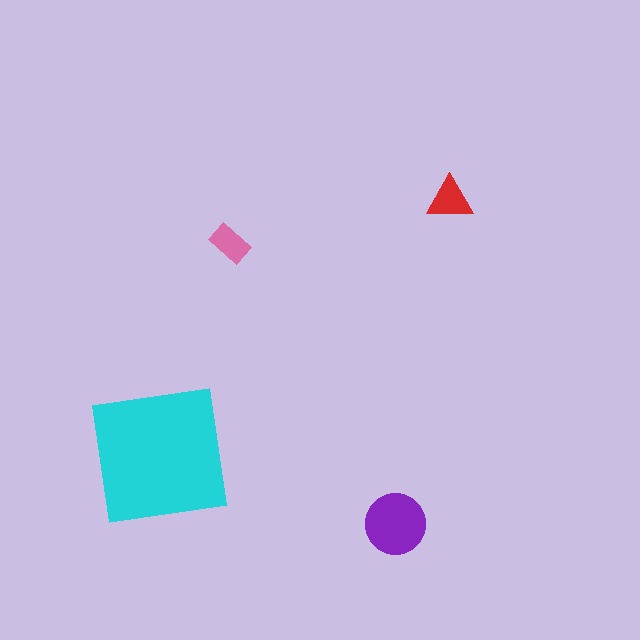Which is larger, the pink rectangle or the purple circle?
The purple circle.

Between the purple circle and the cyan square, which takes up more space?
The cyan square.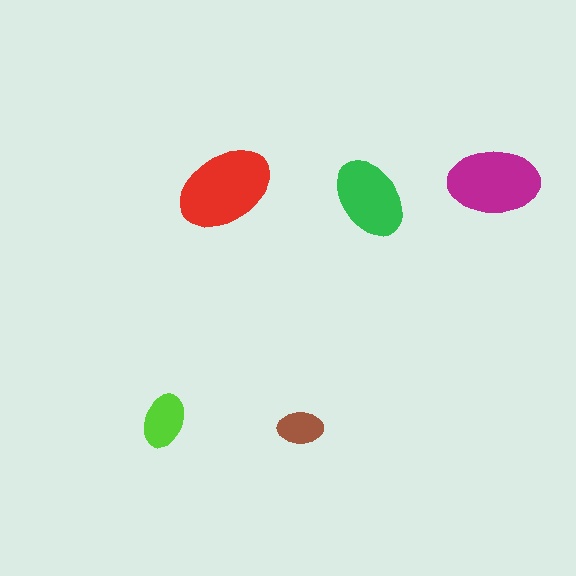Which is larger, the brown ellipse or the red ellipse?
The red one.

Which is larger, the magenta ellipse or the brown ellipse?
The magenta one.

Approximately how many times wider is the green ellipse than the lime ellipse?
About 1.5 times wider.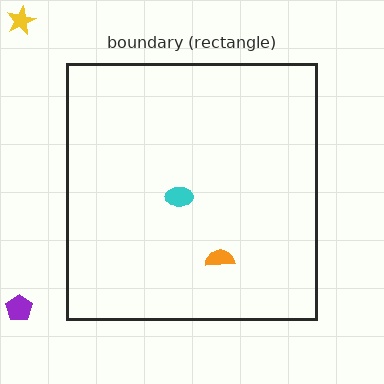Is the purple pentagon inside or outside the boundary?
Outside.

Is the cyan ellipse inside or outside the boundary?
Inside.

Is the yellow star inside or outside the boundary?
Outside.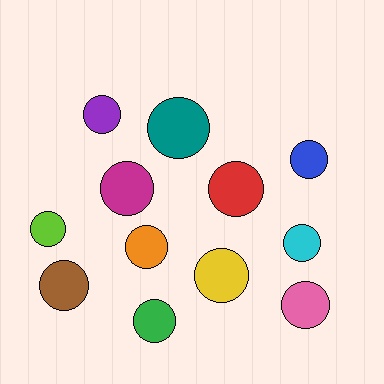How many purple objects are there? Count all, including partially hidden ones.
There is 1 purple object.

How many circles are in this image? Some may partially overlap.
There are 12 circles.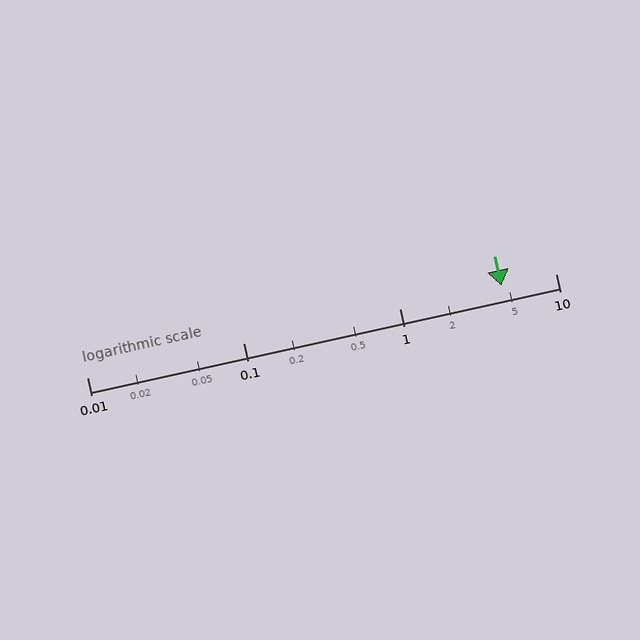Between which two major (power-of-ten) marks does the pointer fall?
The pointer is between 1 and 10.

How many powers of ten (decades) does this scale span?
The scale spans 3 decades, from 0.01 to 10.